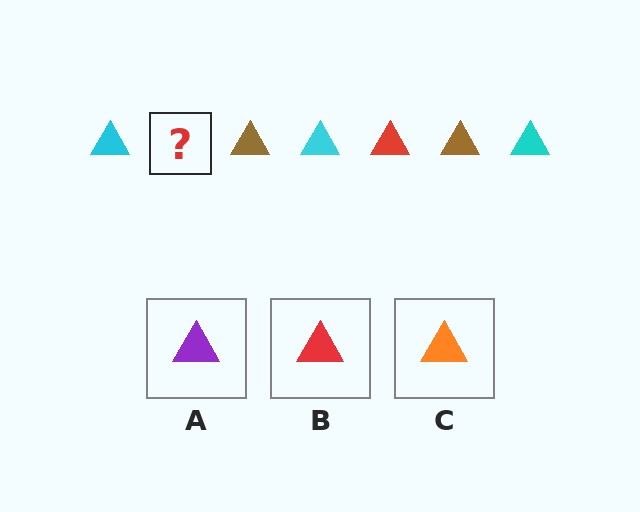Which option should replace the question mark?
Option B.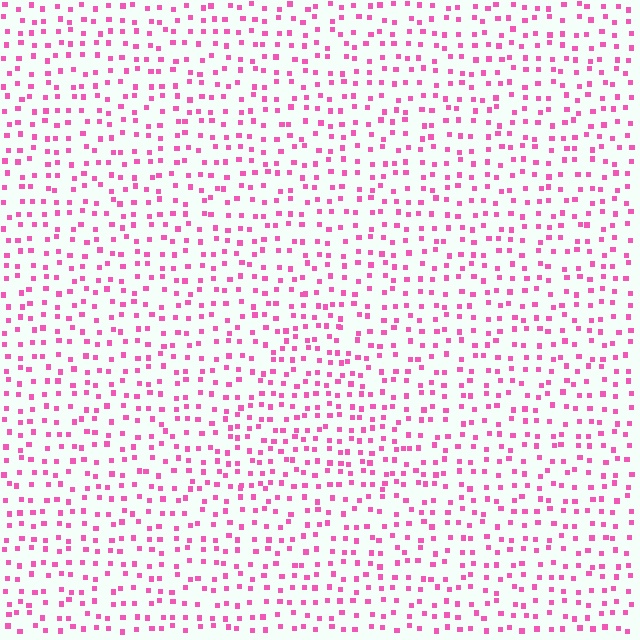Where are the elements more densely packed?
The elements are more densely packed inside the triangle boundary.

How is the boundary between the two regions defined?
The boundary is defined by a change in element density (approximately 1.4x ratio). All elements are the same color, size, and shape.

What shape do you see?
I see a triangle.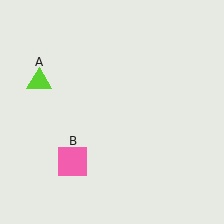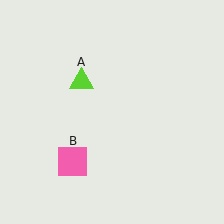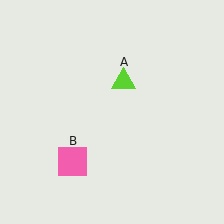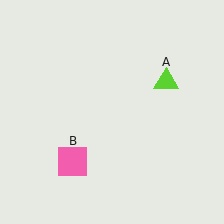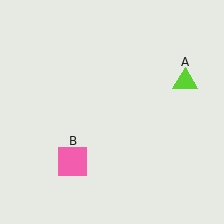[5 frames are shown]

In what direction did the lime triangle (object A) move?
The lime triangle (object A) moved right.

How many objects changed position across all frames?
1 object changed position: lime triangle (object A).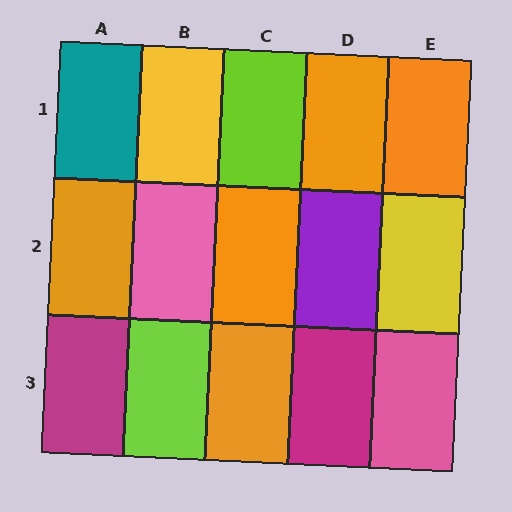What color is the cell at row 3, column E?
Pink.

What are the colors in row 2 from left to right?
Orange, pink, orange, purple, yellow.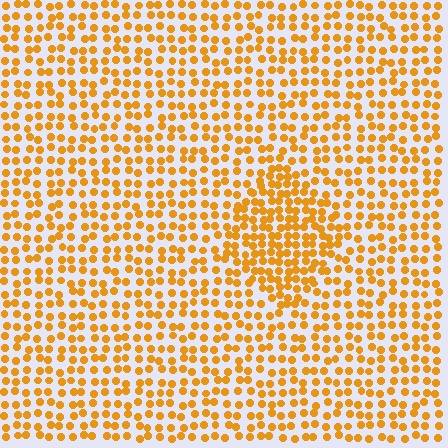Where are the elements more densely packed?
The elements are more densely packed inside the diamond boundary.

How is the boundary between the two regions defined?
The boundary is defined by a change in element density (approximately 1.7x ratio). All elements are the same color, size, and shape.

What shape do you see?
I see a diamond.